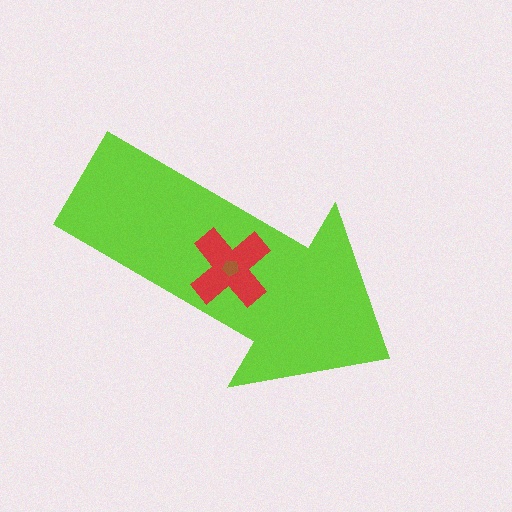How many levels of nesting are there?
3.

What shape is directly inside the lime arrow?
The red cross.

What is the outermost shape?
The lime arrow.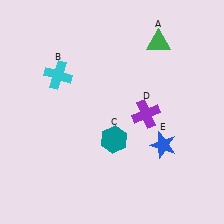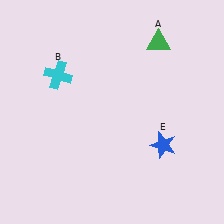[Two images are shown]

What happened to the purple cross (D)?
The purple cross (D) was removed in Image 2. It was in the bottom-right area of Image 1.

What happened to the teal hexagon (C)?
The teal hexagon (C) was removed in Image 2. It was in the bottom-right area of Image 1.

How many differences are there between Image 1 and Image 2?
There are 2 differences between the two images.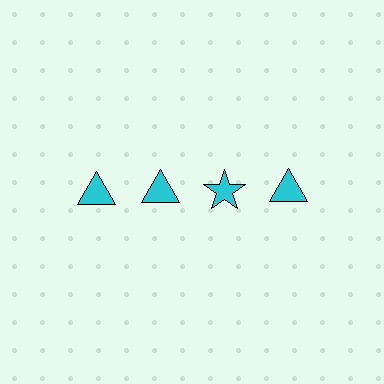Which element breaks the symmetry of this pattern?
The cyan star in the top row, center column breaks the symmetry. All other shapes are cyan triangles.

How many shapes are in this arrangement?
There are 4 shapes arranged in a grid pattern.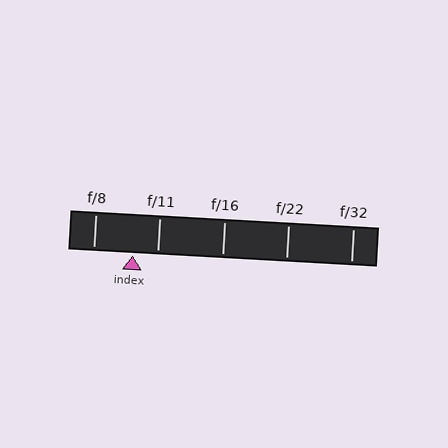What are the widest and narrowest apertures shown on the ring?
The widest aperture shown is f/8 and the narrowest is f/32.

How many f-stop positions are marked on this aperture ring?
There are 5 f-stop positions marked.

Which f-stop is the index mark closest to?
The index mark is closest to f/11.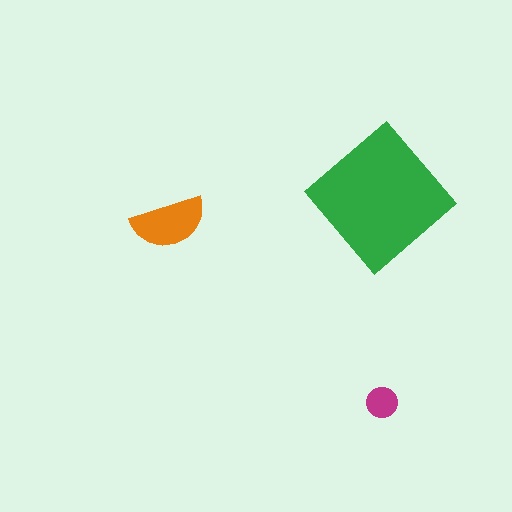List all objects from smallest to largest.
The magenta circle, the orange semicircle, the green diamond.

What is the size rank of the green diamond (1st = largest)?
1st.